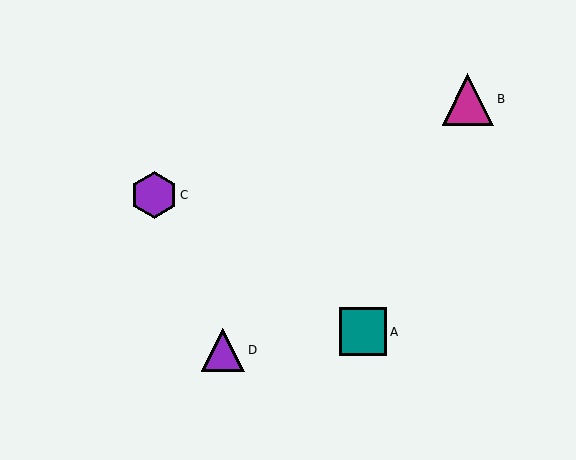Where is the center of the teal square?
The center of the teal square is at (363, 332).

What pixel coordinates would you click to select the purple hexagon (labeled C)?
Click at (154, 195) to select the purple hexagon C.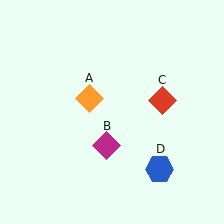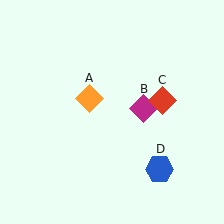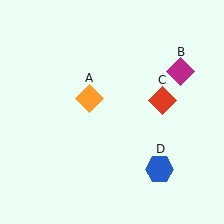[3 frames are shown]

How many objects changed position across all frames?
1 object changed position: magenta diamond (object B).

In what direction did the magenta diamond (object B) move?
The magenta diamond (object B) moved up and to the right.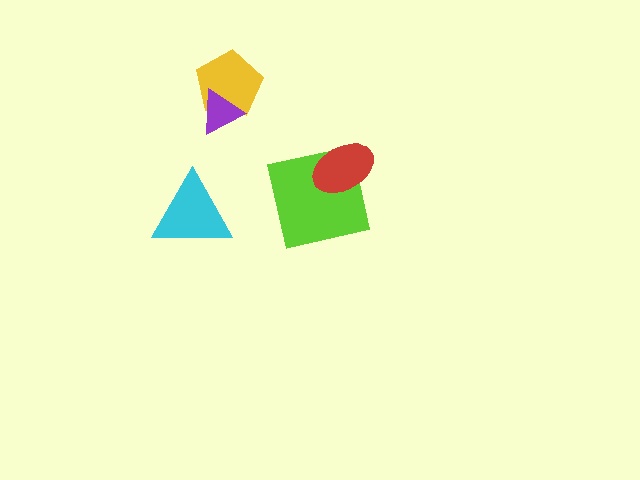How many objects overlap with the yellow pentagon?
1 object overlaps with the yellow pentagon.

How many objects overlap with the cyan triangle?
0 objects overlap with the cyan triangle.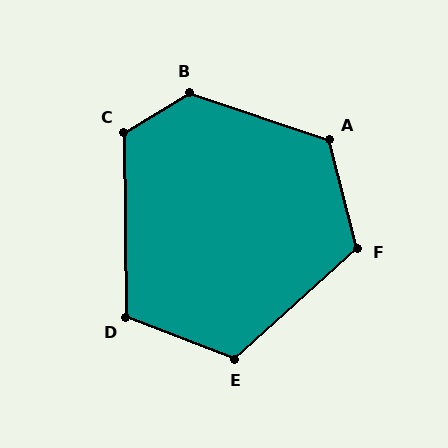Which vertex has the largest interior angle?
B, at approximately 130 degrees.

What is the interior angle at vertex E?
Approximately 117 degrees (obtuse).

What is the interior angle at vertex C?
Approximately 120 degrees (obtuse).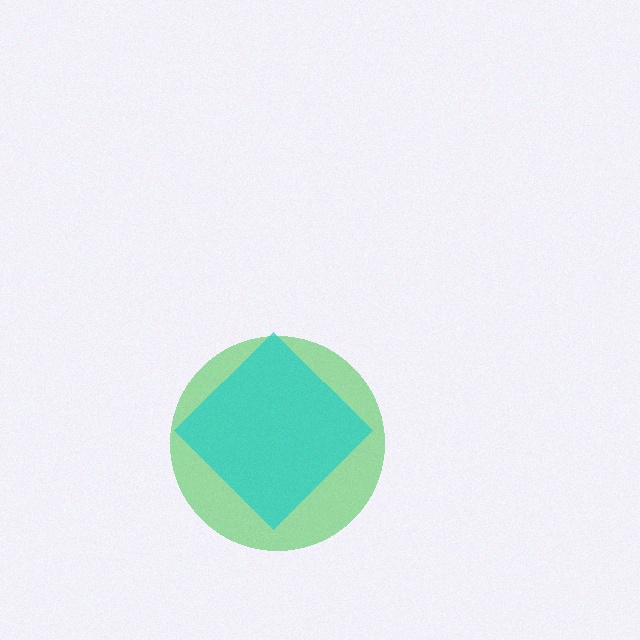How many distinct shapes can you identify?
There are 2 distinct shapes: a green circle, a cyan diamond.